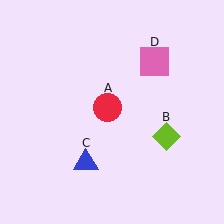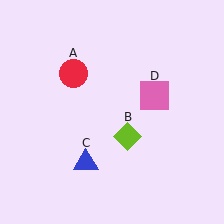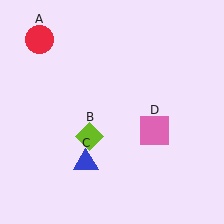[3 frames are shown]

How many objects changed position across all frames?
3 objects changed position: red circle (object A), lime diamond (object B), pink square (object D).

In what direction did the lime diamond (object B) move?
The lime diamond (object B) moved left.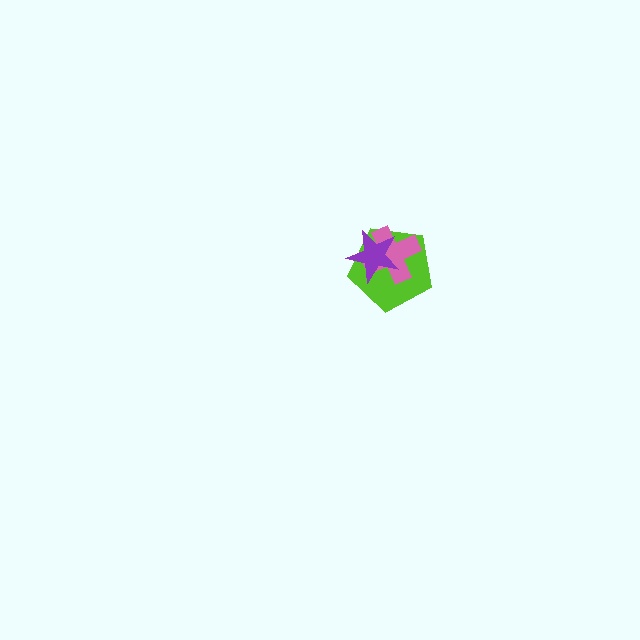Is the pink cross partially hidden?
Yes, it is partially covered by another shape.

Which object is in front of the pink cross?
The purple star is in front of the pink cross.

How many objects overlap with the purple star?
2 objects overlap with the purple star.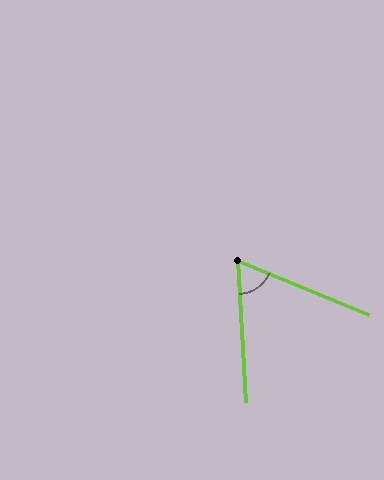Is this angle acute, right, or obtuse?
It is acute.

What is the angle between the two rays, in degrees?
Approximately 64 degrees.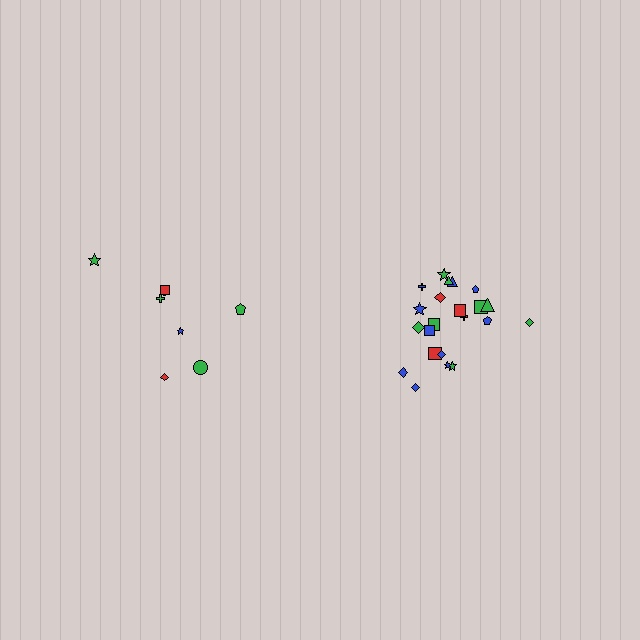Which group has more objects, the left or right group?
The right group.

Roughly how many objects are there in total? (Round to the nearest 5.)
Roughly 30 objects in total.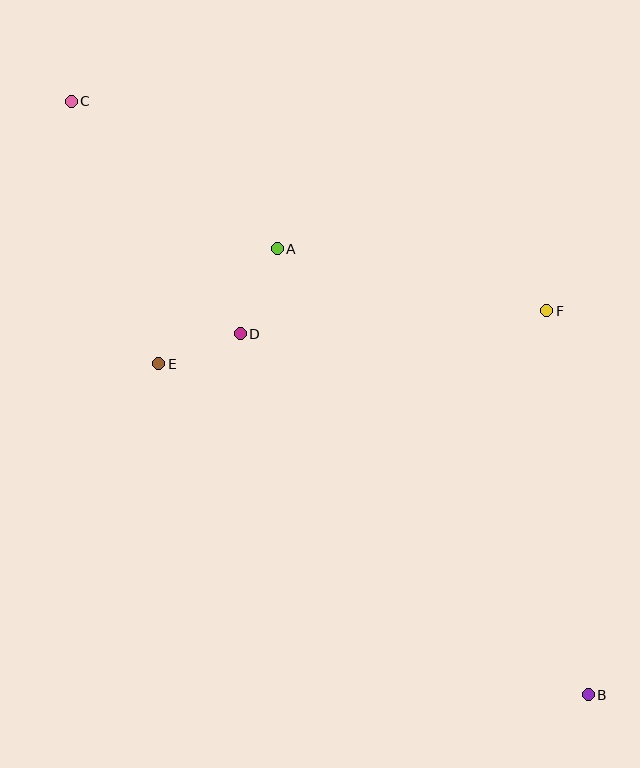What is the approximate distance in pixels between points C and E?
The distance between C and E is approximately 277 pixels.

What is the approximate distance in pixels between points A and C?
The distance between A and C is approximately 254 pixels.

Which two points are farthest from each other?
Points B and C are farthest from each other.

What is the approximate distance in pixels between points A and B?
The distance between A and B is approximately 544 pixels.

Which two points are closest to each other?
Points D and E are closest to each other.